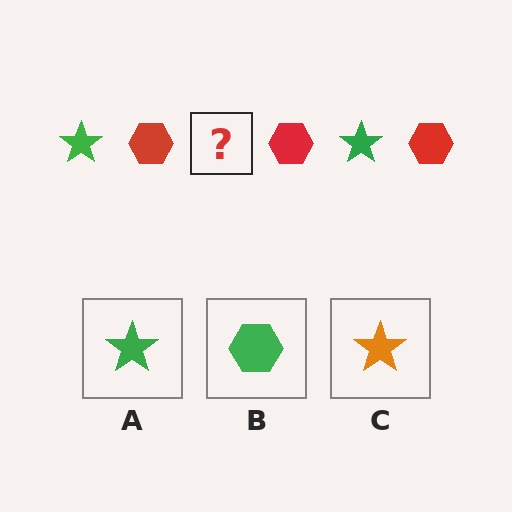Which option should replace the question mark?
Option A.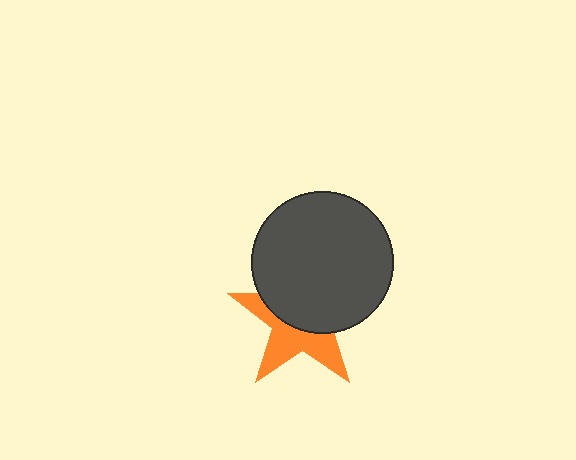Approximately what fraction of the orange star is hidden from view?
Roughly 55% of the orange star is hidden behind the dark gray circle.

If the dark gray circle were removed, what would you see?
You would see the complete orange star.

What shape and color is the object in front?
The object in front is a dark gray circle.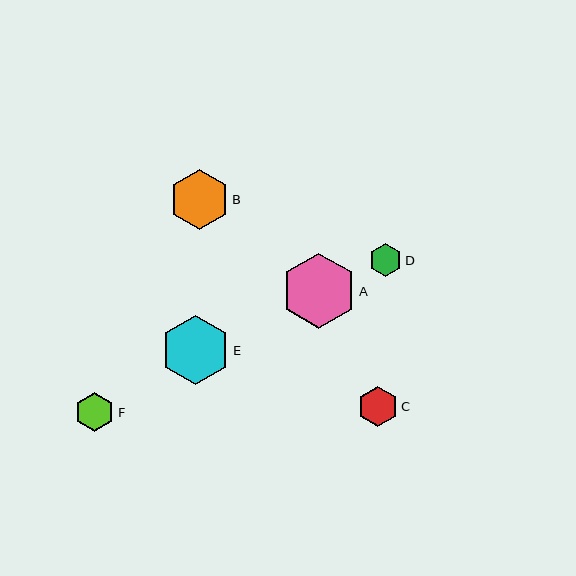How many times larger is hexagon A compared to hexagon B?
Hexagon A is approximately 1.3 times the size of hexagon B.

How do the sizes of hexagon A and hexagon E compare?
Hexagon A and hexagon E are approximately the same size.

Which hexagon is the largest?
Hexagon A is the largest with a size of approximately 75 pixels.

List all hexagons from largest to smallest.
From largest to smallest: A, E, B, C, F, D.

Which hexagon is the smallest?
Hexagon D is the smallest with a size of approximately 32 pixels.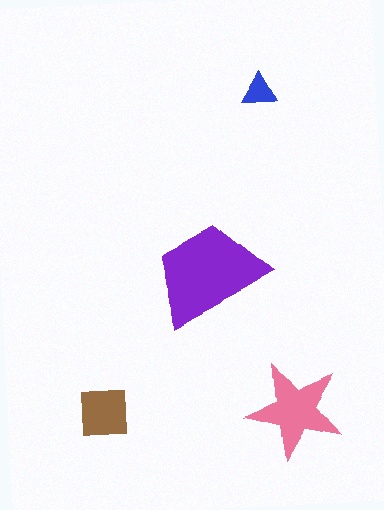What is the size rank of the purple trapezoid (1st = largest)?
1st.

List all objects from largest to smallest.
The purple trapezoid, the pink star, the brown square, the blue triangle.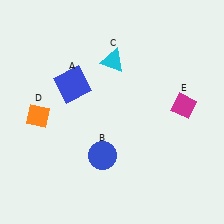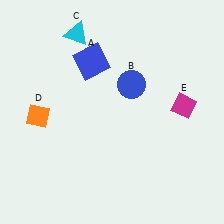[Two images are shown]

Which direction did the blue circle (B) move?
The blue circle (B) moved up.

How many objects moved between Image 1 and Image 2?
3 objects moved between the two images.